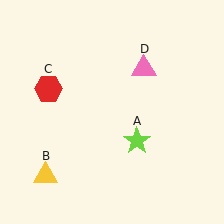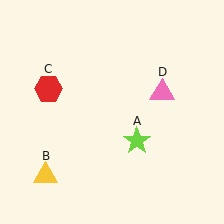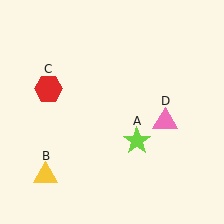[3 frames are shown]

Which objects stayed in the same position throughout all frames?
Lime star (object A) and yellow triangle (object B) and red hexagon (object C) remained stationary.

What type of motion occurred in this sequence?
The pink triangle (object D) rotated clockwise around the center of the scene.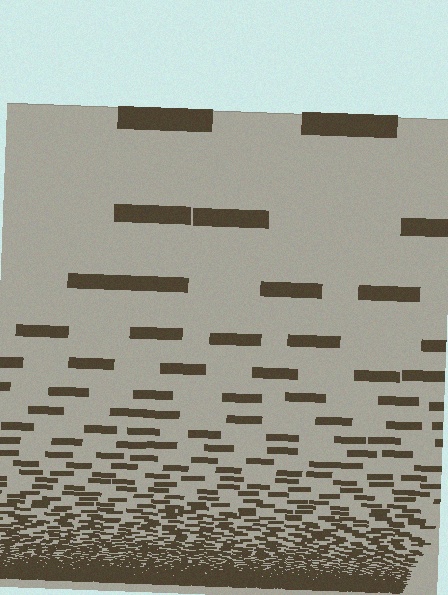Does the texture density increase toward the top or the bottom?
Density increases toward the bottom.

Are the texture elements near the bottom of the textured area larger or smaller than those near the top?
Smaller. The gradient is inverted — elements near the bottom are smaller and denser.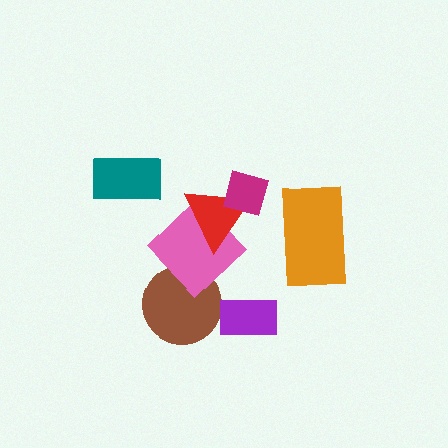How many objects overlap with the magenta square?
1 object overlaps with the magenta square.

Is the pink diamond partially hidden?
Yes, it is partially covered by another shape.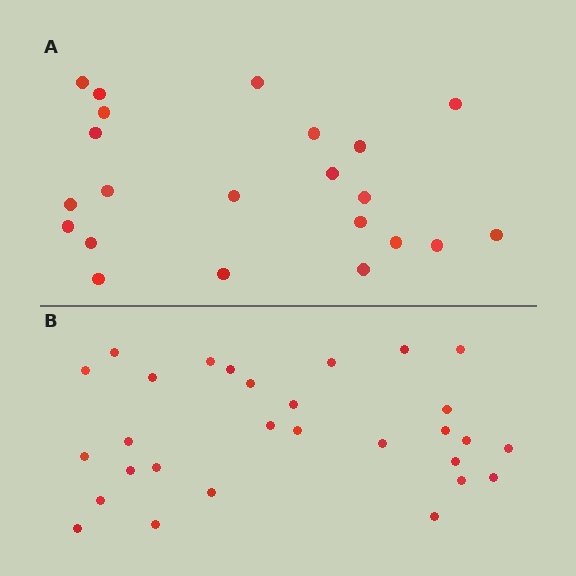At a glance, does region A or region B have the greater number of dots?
Region B (the bottom region) has more dots.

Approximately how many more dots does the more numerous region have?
Region B has roughly 8 or so more dots than region A.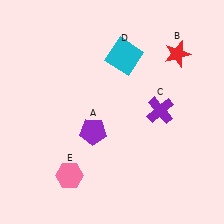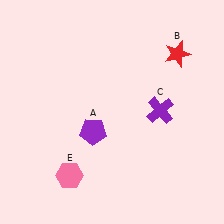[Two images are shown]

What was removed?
The cyan square (D) was removed in Image 2.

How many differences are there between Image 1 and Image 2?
There is 1 difference between the two images.